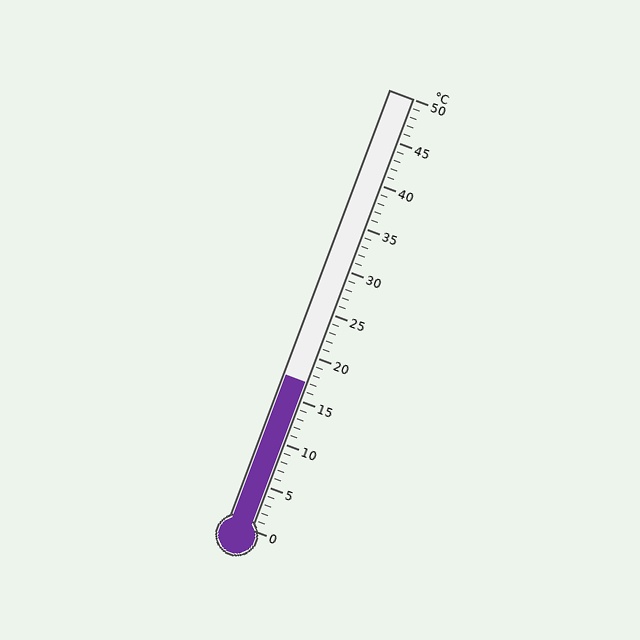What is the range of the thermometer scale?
The thermometer scale ranges from 0°C to 50°C.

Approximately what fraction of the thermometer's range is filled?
The thermometer is filled to approximately 35% of its range.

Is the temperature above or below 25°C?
The temperature is below 25°C.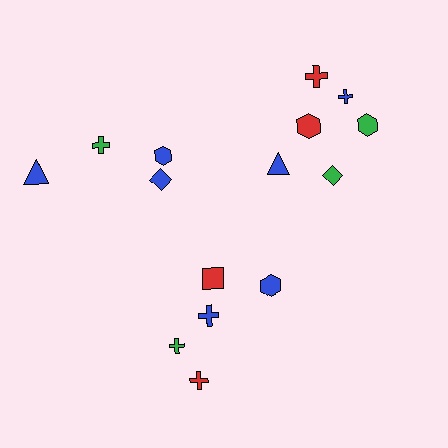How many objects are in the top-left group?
There are 4 objects.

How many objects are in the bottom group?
There are 5 objects.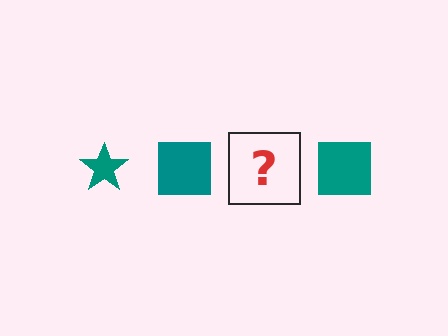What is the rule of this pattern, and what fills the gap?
The rule is that the pattern cycles through star, square shapes in teal. The gap should be filled with a teal star.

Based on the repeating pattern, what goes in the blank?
The blank should be a teal star.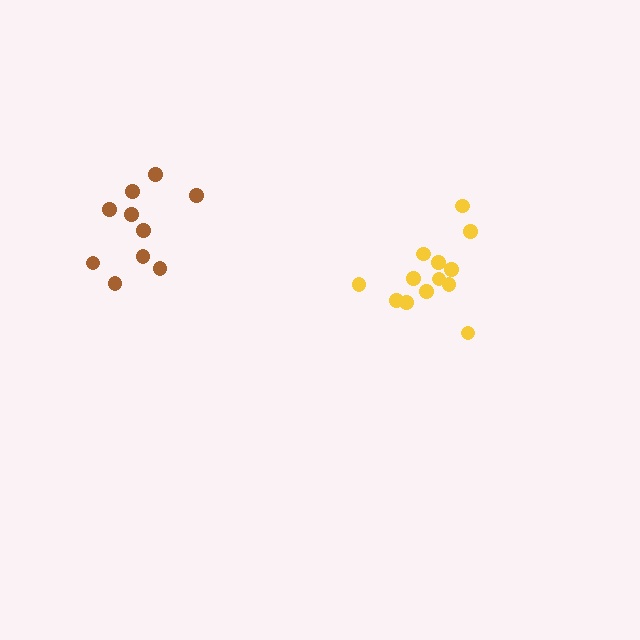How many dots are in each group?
Group 1: 13 dots, Group 2: 10 dots (23 total).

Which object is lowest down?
The yellow cluster is bottommost.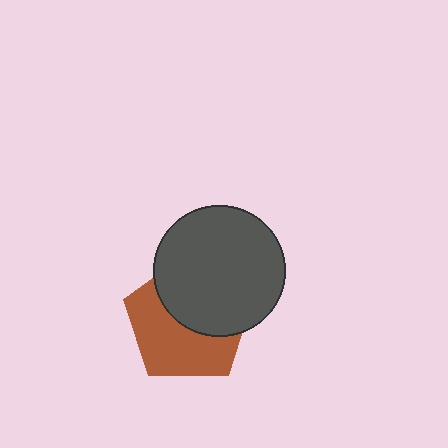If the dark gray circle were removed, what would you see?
You would see the complete brown pentagon.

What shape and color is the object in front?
The object in front is a dark gray circle.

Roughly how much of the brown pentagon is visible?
About half of it is visible (roughly 52%).